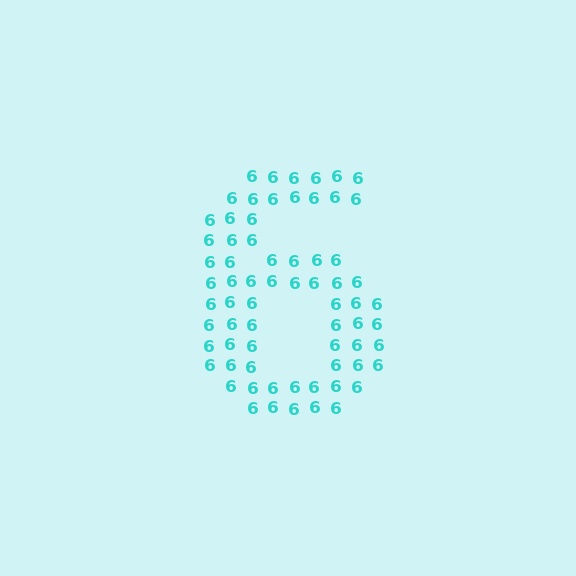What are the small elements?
The small elements are digit 6's.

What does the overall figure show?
The overall figure shows the digit 6.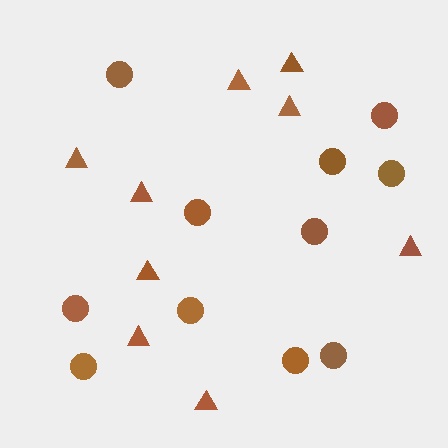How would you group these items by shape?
There are 2 groups: one group of circles (11) and one group of triangles (9).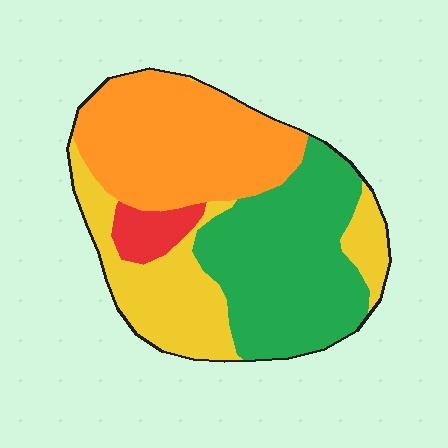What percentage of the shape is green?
Green takes up about three eighths (3/8) of the shape.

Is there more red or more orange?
Orange.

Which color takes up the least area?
Red, at roughly 5%.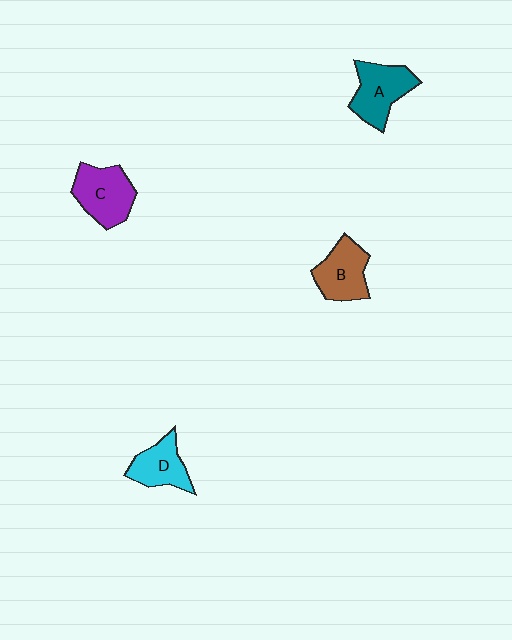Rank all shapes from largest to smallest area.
From largest to smallest: C (purple), A (teal), B (brown), D (cyan).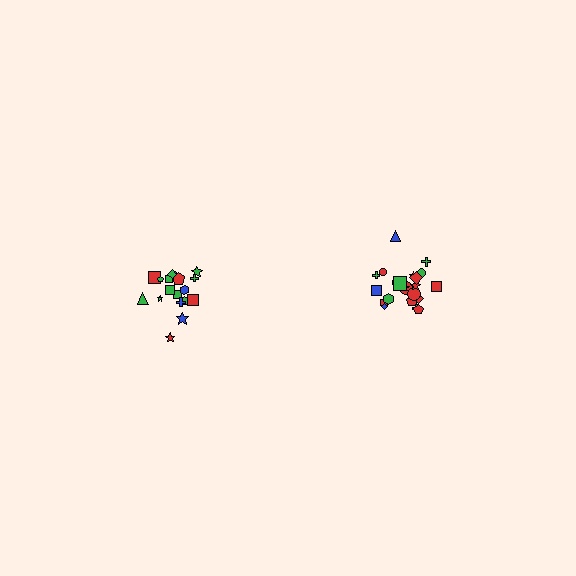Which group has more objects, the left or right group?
The right group.